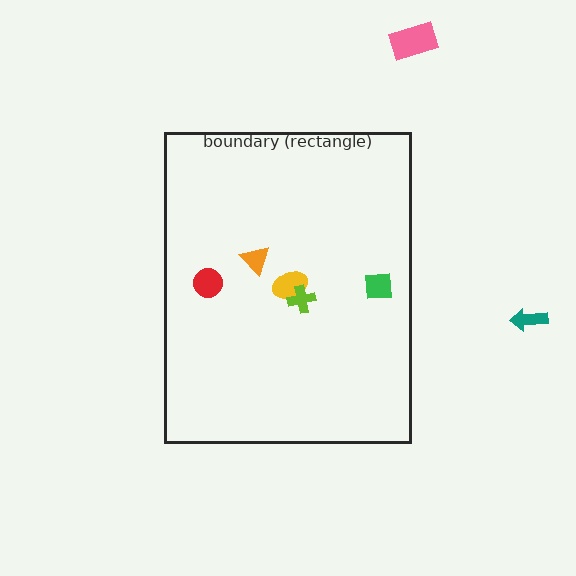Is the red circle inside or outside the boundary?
Inside.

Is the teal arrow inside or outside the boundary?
Outside.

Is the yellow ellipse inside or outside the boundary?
Inside.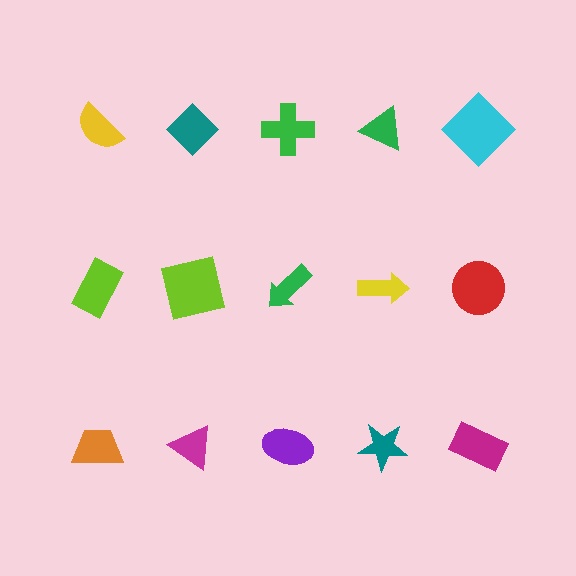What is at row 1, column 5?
A cyan diamond.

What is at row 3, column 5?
A magenta rectangle.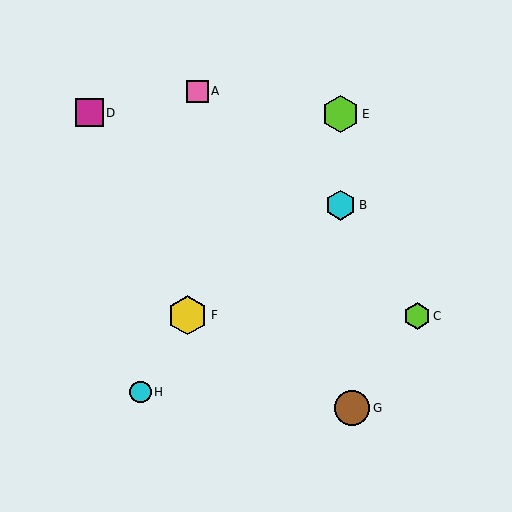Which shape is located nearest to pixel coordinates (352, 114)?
The lime hexagon (labeled E) at (340, 114) is nearest to that location.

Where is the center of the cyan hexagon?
The center of the cyan hexagon is at (341, 205).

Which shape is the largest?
The yellow hexagon (labeled F) is the largest.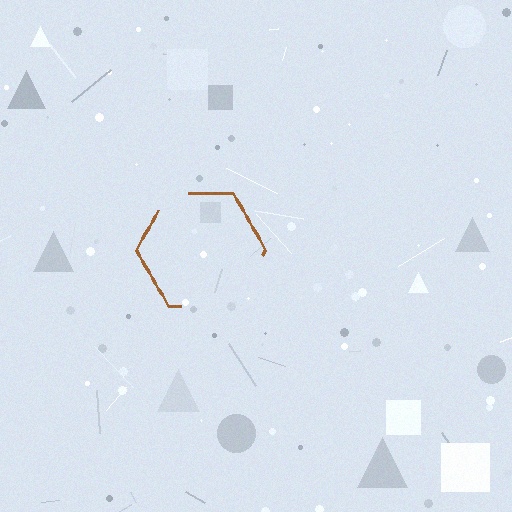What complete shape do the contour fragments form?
The contour fragments form a hexagon.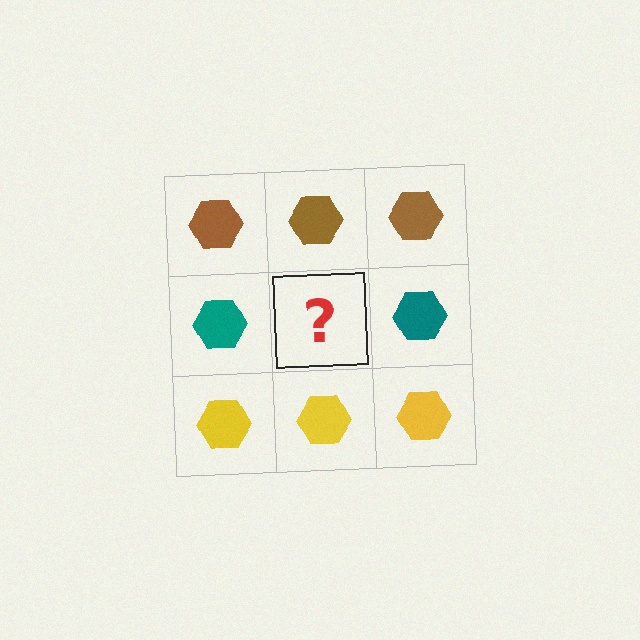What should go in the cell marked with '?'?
The missing cell should contain a teal hexagon.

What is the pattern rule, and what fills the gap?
The rule is that each row has a consistent color. The gap should be filled with a teal hexagon.